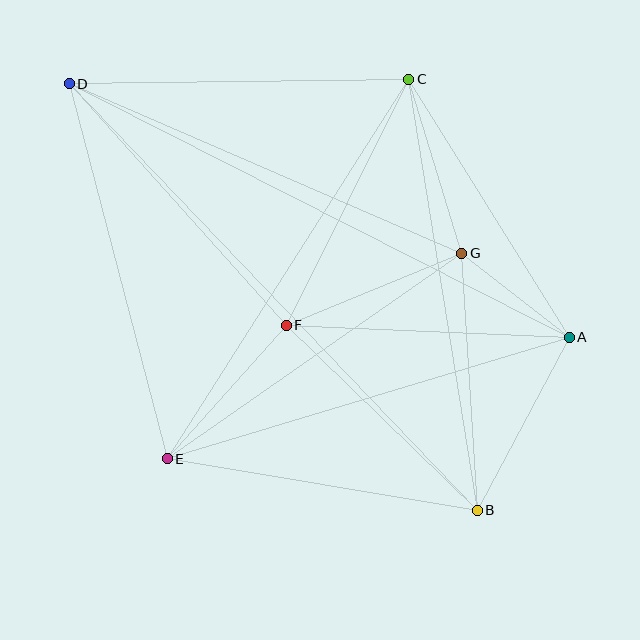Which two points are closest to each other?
Points A and G are closest to each other.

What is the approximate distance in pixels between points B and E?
The distance between B and E is approximately 314 pixels.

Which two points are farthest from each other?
Points B and D are farthest from each other.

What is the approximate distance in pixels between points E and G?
The distance between E and G is approximately 359 pixels.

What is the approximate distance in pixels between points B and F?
The distance between B and F is approximately 266 pixels.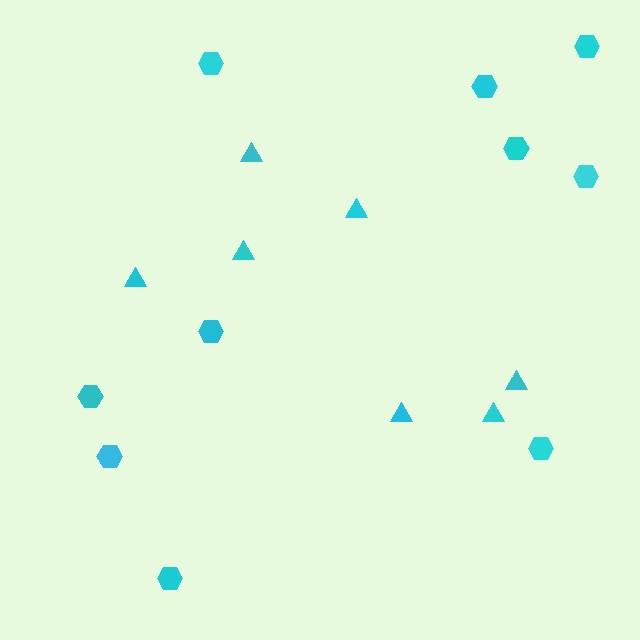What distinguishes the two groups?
There are 2 groups: one group of triangles (7) and one group of hexagons (10).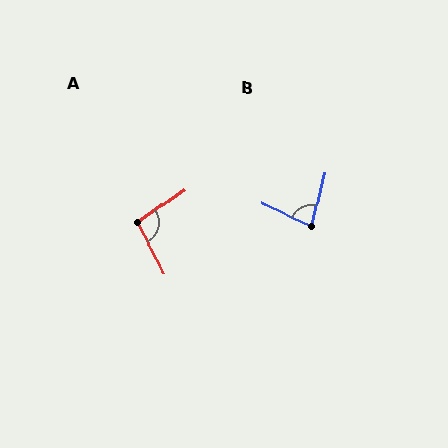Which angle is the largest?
A, at approximately 97 degrees.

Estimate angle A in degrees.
Approximately 97 degrees.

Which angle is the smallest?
B, at approximately 79 degrees.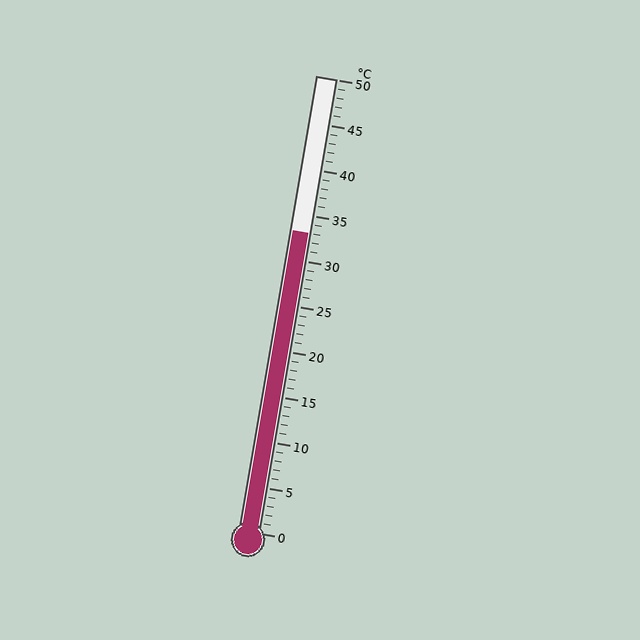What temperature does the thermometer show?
The thermometer shows approximately 33°C.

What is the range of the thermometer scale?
The thermometer scale ranges from 0°C to 50°C.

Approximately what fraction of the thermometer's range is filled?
The thermometer is filled to approximately 65% of its range.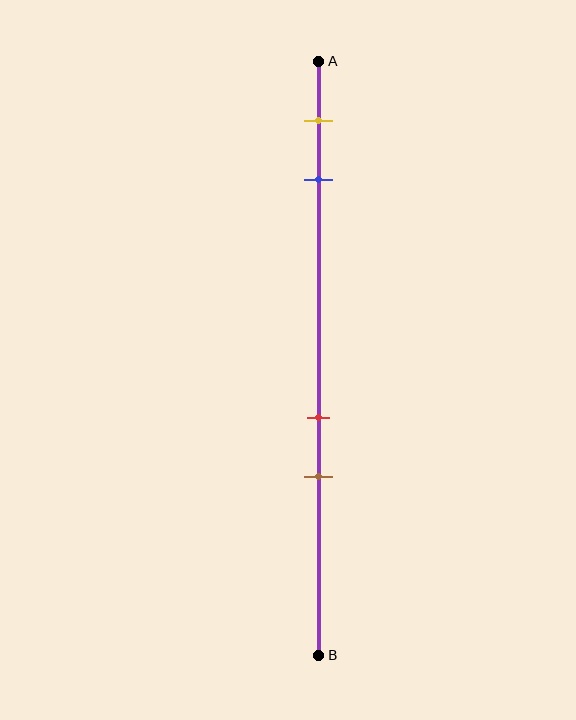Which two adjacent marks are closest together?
The red and brown marks are the closest adjacent pair.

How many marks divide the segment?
There are 4 marks dividing the segment.